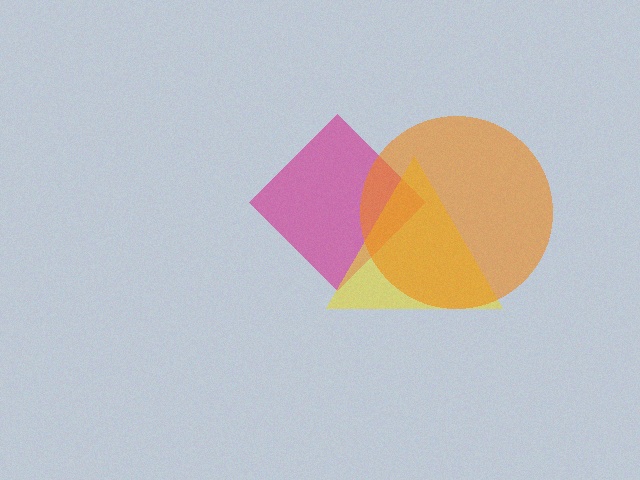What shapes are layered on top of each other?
The layered shapes are: a magenta diamond, a yellow triangle, an orange circle.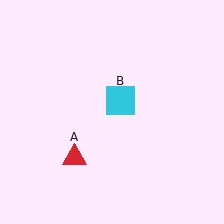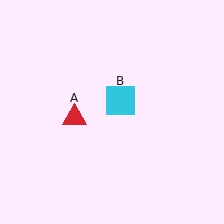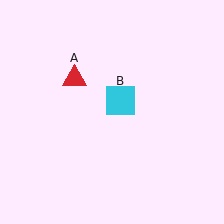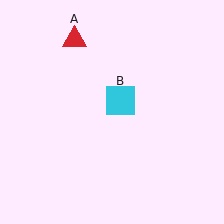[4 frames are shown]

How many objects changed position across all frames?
1 object changed position: red triangle (object A).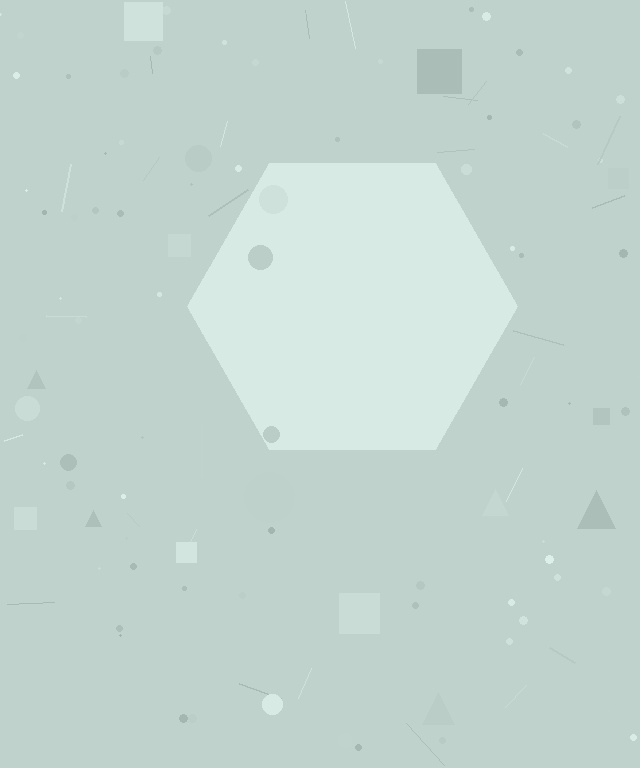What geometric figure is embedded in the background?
A hexagon is embedded in the background.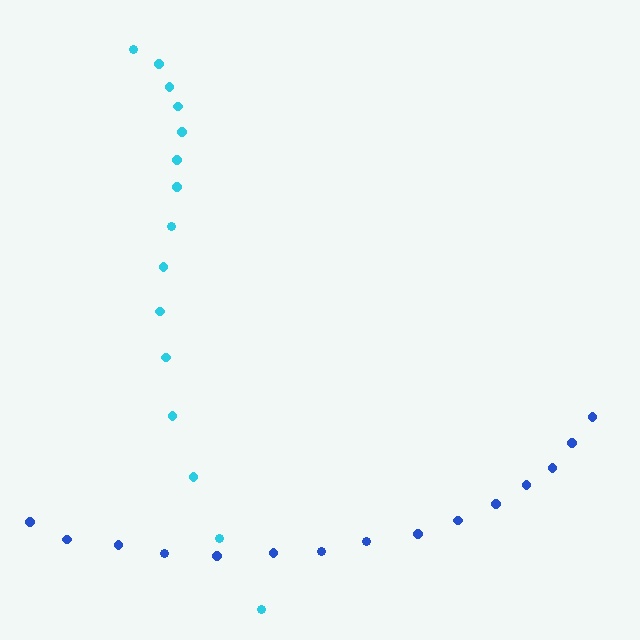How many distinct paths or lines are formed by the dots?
There are 2 distinct paths.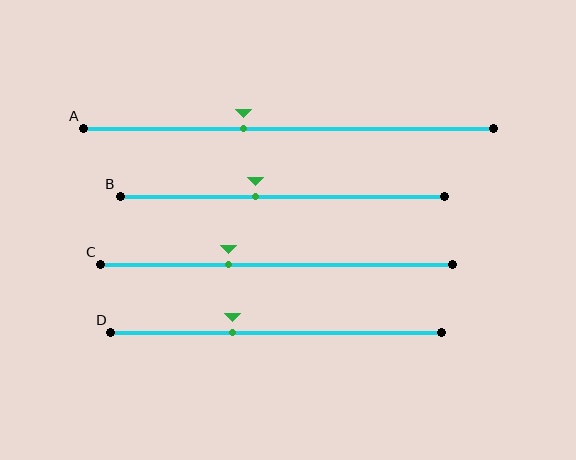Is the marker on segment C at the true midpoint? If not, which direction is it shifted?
No, the marker on segment C is shifted to the left by about 14% of the segment length.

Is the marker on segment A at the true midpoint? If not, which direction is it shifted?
No, the marker on segment A is shifted to the left by about 11% of the segment length.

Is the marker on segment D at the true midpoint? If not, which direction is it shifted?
No, the marker on segment D is shifted to the left by about 13% of the segment length.